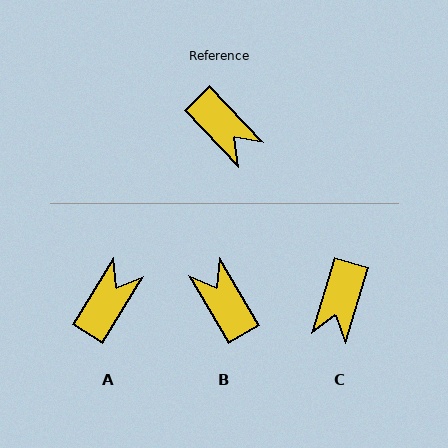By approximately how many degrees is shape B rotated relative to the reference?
Approximately 167 degrees counter-clockwise.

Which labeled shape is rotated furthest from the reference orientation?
B, about 167 degrees away.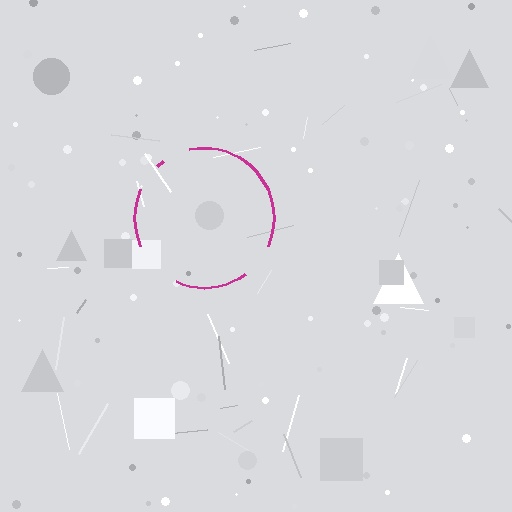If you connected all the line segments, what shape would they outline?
They would outline a circle.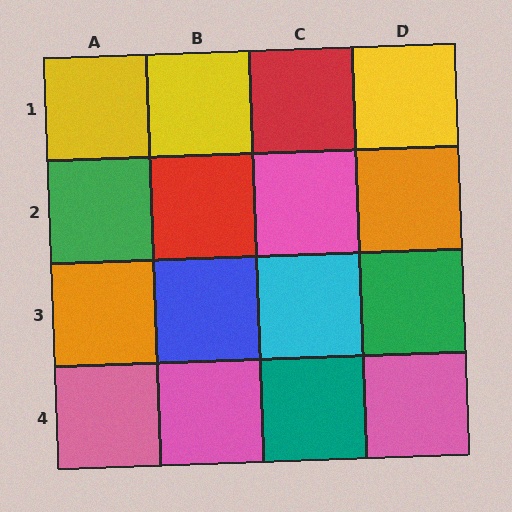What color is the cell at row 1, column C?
Red.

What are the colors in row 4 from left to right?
Pink, pink, teal, pink.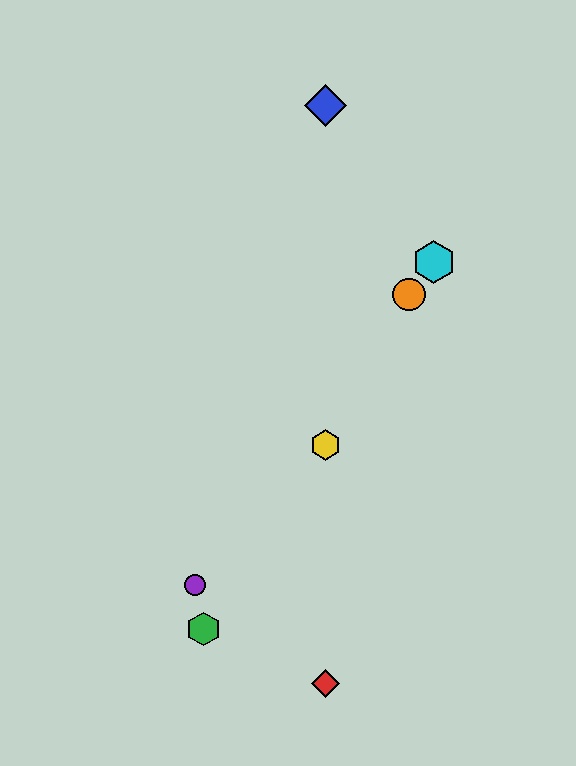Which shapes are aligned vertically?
The red diamond, the blue diamond, the yellow hexagon are aligned vertically.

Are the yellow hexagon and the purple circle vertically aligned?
No, the yellow hexagon is at x≈326 and the purple circle is at x≈195.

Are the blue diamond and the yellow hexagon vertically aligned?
Yes, both are at x≈326.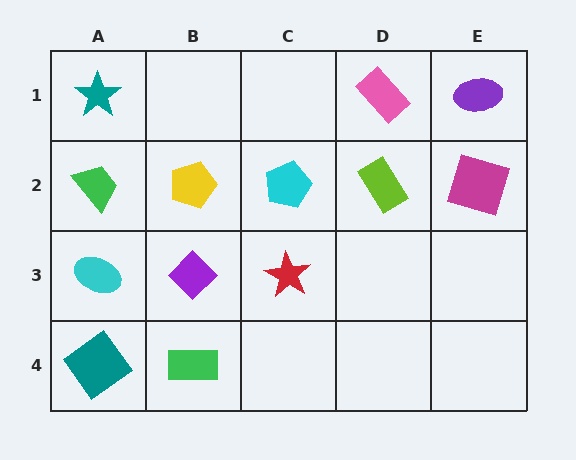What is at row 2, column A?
A green trapezoid.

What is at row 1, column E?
A purple ellipse.